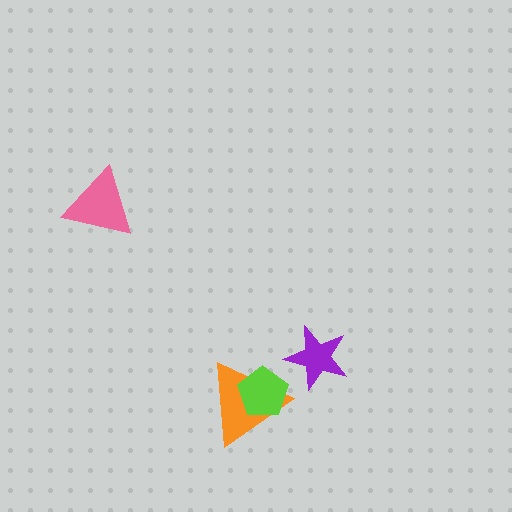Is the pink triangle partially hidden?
No, no other shape covers it.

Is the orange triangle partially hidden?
Yes, it is partially covered by another shape.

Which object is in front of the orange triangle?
The lime pentagon is in front of the orange triangle.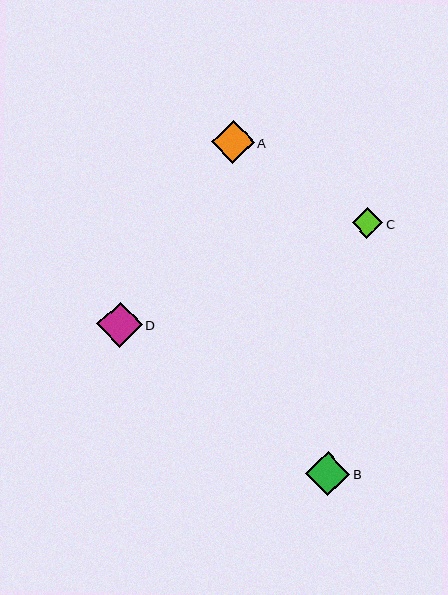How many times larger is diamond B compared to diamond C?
Diamond B is approximately 1.4 times the size of diamond C.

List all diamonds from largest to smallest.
From largest to smallest: D, B, A, C.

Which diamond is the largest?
Diamond D is the largest with a size of approximately 45 pixels.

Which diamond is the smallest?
Diamond C is the smallest with a size of approximately 31 pixels.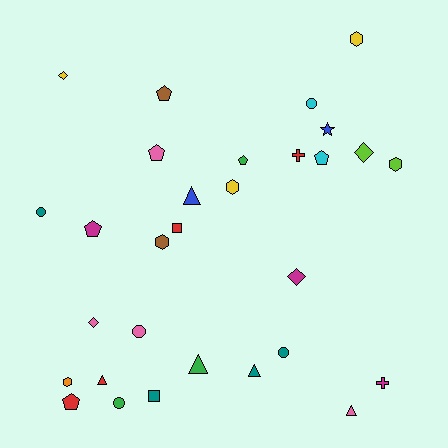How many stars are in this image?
There is 1 star.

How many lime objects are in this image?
There are 2 lime objects.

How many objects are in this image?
There are 30 objects.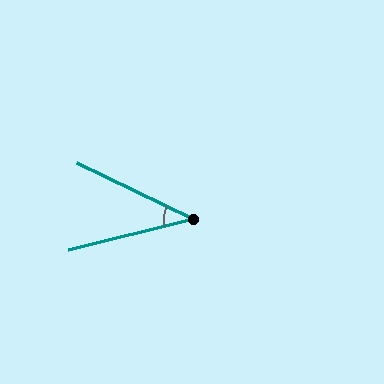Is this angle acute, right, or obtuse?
It is acute.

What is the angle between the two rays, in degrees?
Approximately 39 degrees.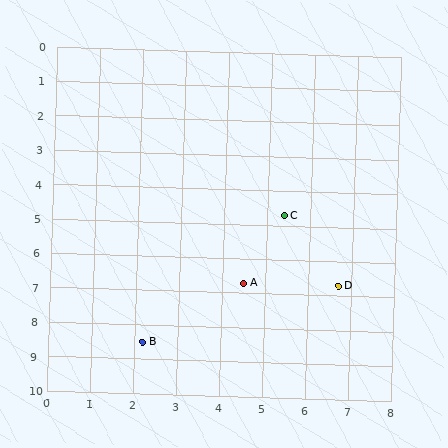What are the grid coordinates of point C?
Point C is at approximately (5.4, 4.7).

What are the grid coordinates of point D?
Point D is at approximately (6.7, 6.7).